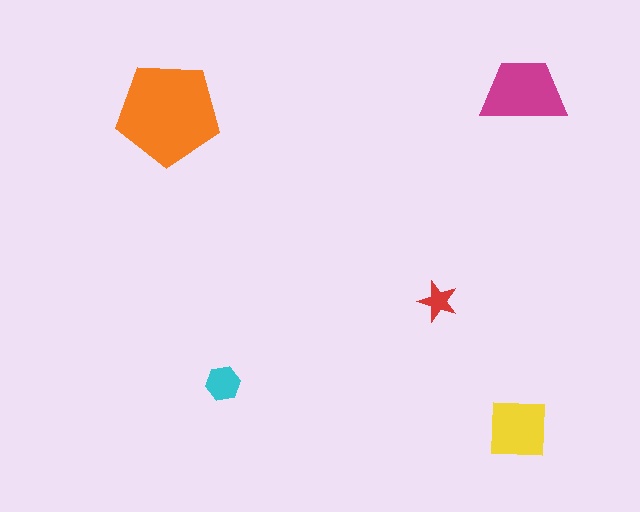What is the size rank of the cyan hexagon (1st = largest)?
4th.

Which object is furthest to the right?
The magenta trapezoid is rightmost.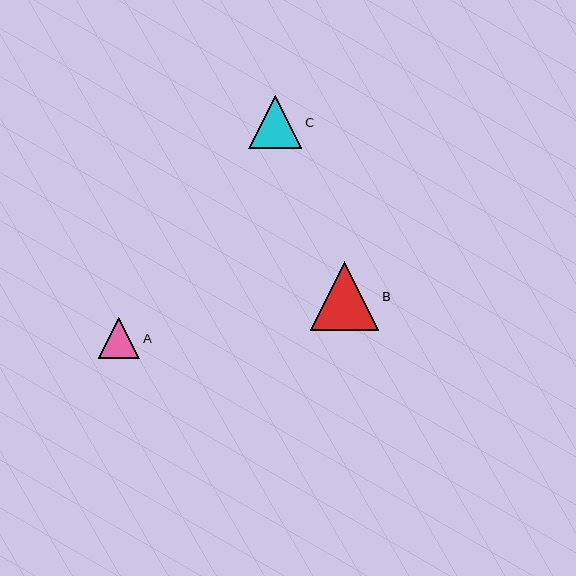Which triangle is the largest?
Triangle B is the largest with a size of approximately 69 pixels.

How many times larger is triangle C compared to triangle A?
Triangle C is approximately 1.3 times the size of triangle A.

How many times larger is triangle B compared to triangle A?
Triangle B is approximately 1.7 times the size of triangle A.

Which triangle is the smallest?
Triangle A is the smallest with a size of approximately 41 pixels.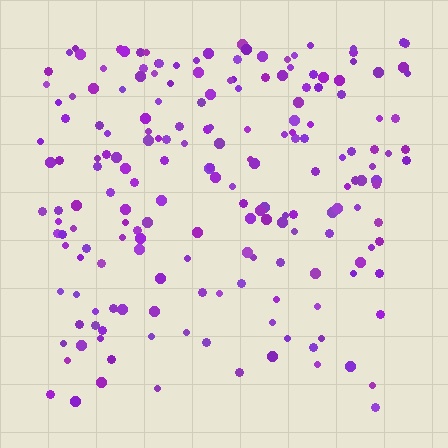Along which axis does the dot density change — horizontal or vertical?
Vertical.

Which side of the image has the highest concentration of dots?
The top.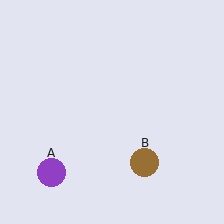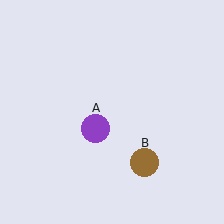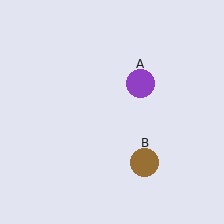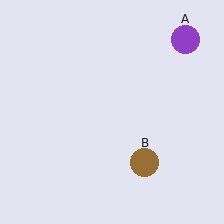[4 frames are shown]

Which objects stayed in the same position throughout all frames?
Brown circle (object B) remained stationary.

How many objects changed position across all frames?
1 object changed position: purple circle (object A).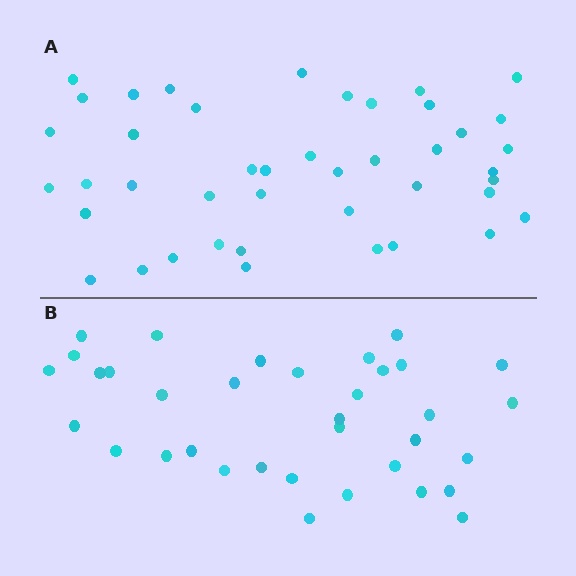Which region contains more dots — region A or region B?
Region A (the top region) has more dots.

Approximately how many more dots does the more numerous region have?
Region A has roughly 8 or so more dots than region B.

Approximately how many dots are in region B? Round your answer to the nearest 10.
About 40 dots. (The exact count is 35, which rounds to 40.)